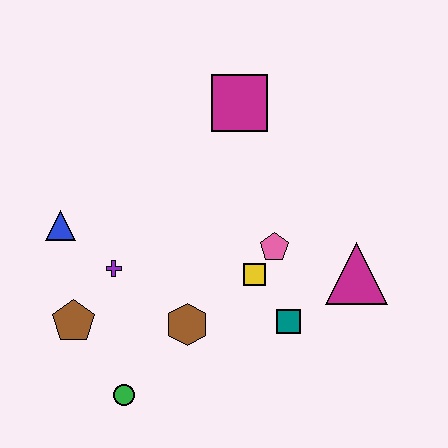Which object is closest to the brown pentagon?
The purple cross is closest to the brown pentagon.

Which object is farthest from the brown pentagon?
The magenta triangle is farthest from the brown pentagon.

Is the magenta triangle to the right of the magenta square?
Yes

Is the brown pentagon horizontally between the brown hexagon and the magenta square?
No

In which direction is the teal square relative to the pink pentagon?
The teal square is below the pink pentagon.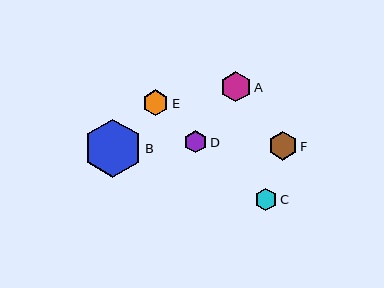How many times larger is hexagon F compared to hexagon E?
Hexagon F is approximately 1.1 times the size of hexagon E.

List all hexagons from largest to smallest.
From largest to smallest: B, A, F, E, C, D.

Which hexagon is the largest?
Hexagon B is the largest with a size of approximately 58 pixels.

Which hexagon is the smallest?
Hexagon D is the smallest with a size of approximately 23 pixels.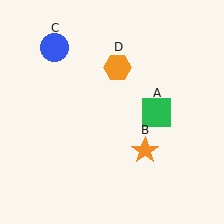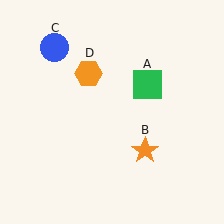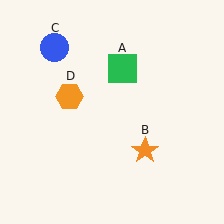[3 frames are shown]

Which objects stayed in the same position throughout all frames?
Orange star (object B) and blue circle (object C) remained stationary.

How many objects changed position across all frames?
2 objects changed position: green square (object A), orange hexagon (object D).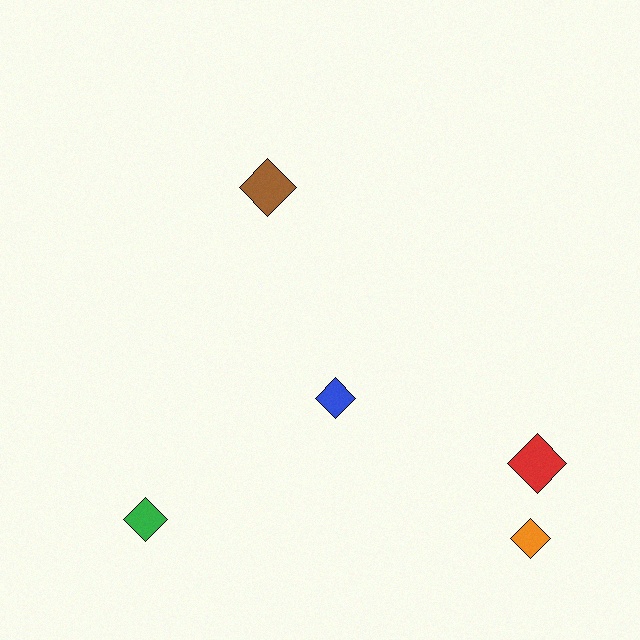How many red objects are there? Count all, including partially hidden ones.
There is 1 red object.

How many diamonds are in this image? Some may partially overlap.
There are 5 diamonds.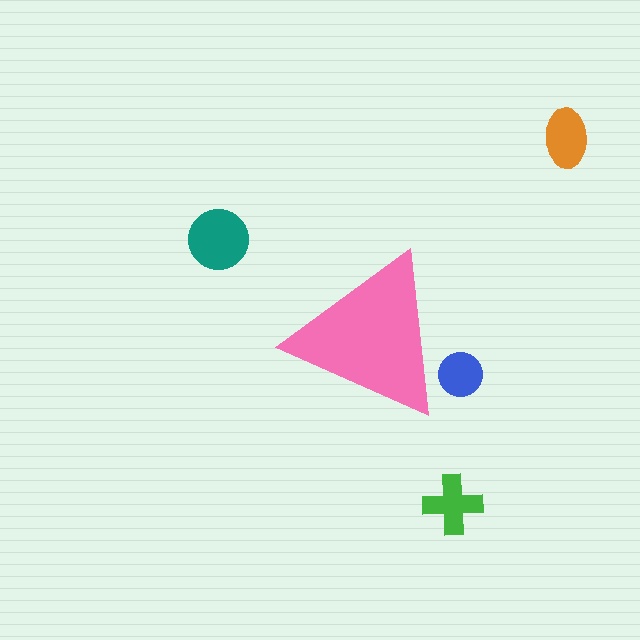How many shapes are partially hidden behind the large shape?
1 shape is partially hidden.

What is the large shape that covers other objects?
A pink triangle.